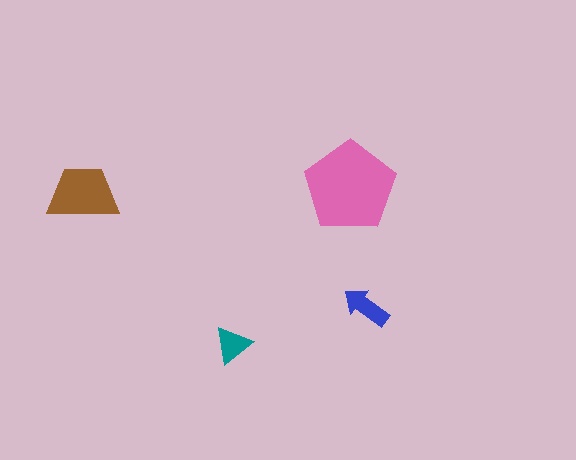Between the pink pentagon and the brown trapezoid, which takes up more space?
The pink pentagon.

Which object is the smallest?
The teal triangle.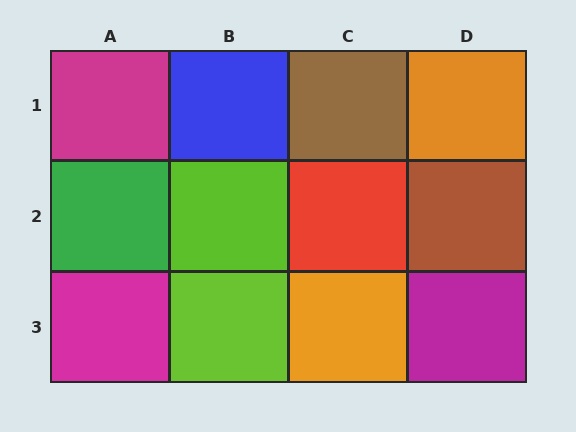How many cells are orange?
2 cells are orange.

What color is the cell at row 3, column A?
Magenta.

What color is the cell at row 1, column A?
Magenta.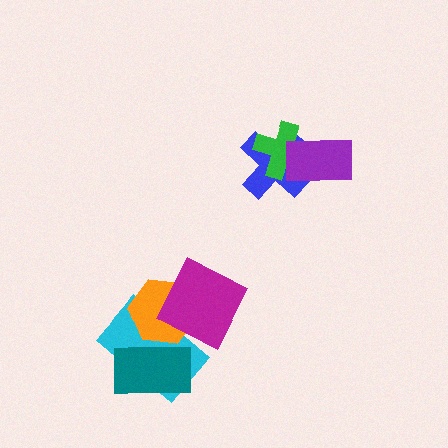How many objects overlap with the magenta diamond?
2 objects overlap with the magenta diamond.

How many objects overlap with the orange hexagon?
3 objects overlap with the orange hexagon.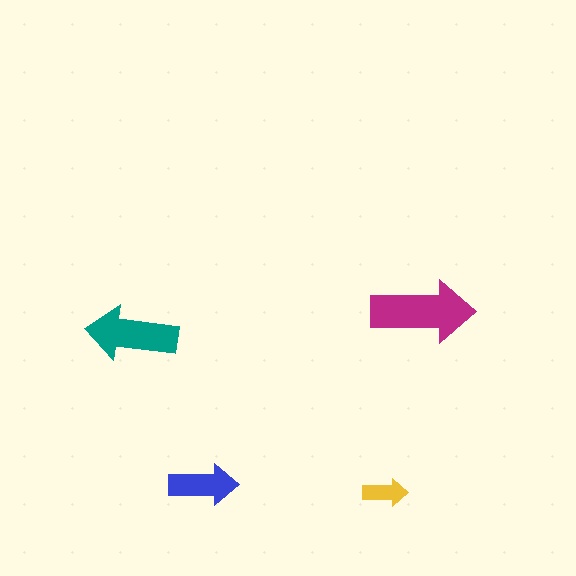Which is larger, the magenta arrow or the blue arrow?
The magenta one.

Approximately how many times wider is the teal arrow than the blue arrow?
About 1.5 times wider.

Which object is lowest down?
The yellow arrow is bottommost.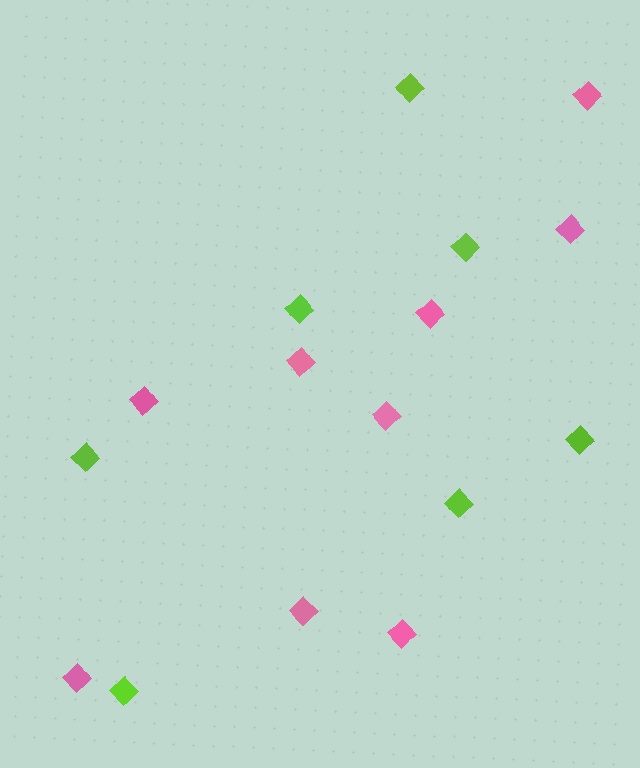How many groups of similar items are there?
There are 2 groups: one group of pink diamonds (9) and one group of lime diamonds (7).